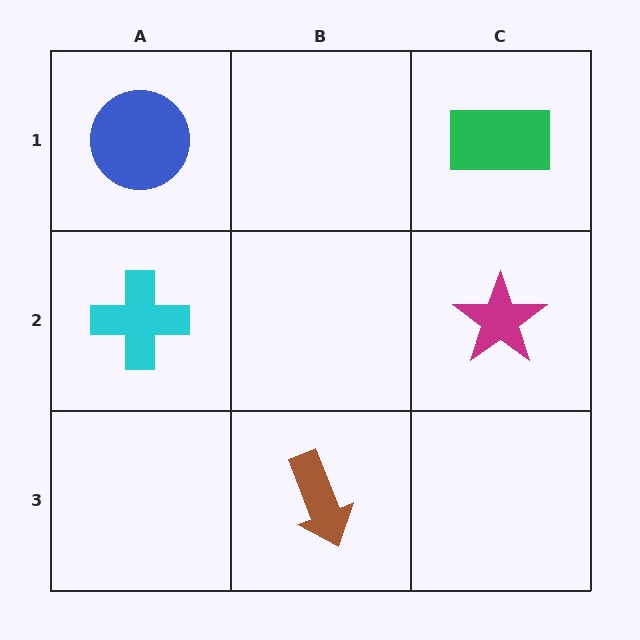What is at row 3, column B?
A brown arrow.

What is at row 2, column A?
A cyan cross.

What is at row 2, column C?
A magenta star.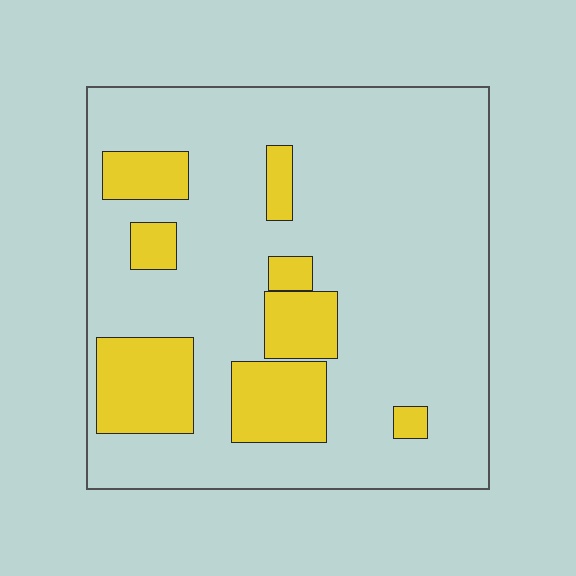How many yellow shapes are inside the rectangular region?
8.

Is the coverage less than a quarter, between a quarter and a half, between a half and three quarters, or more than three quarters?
Less than a quarter.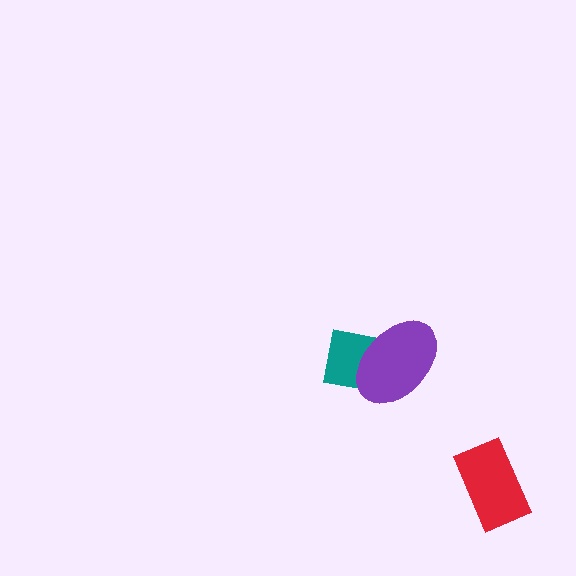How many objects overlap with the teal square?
1 object overlaps with the teal square.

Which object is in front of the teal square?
The purple ellipse is in front of the teal square.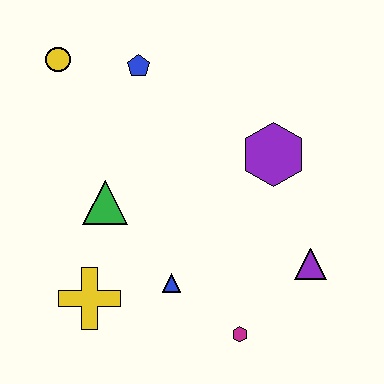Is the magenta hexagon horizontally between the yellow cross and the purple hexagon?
Yes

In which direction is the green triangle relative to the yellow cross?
The green triangle is above the yellow cross.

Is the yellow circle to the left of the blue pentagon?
Yes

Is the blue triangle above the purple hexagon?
No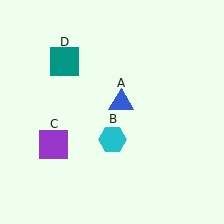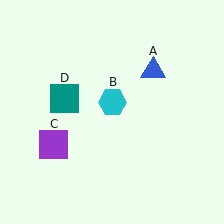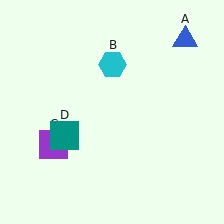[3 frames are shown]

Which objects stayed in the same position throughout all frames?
Purple square (object C) remained stationary.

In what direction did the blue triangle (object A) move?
The blue triangle (object A) moved up and to the right.